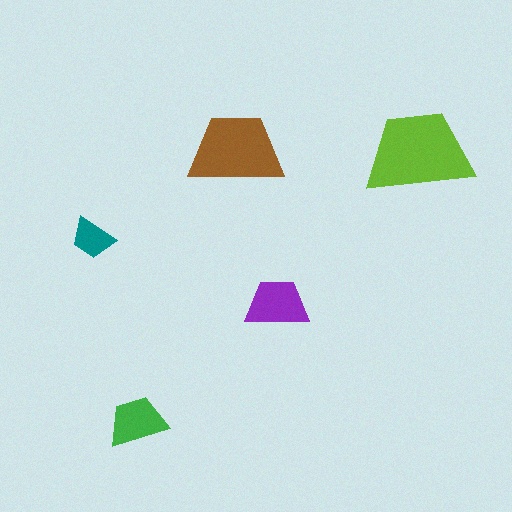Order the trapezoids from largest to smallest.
the lime one, the brown one, the purple one, the green one, the teal one.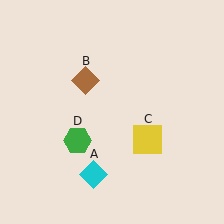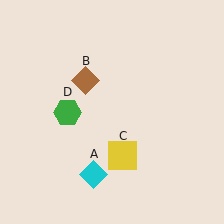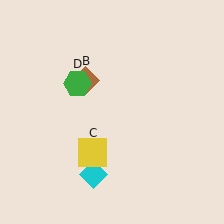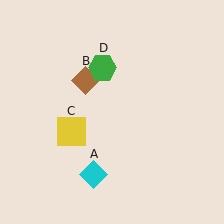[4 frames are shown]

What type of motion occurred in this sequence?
The yellow square (object C), green hexagon (object D) rotated clockwise around the center of the scene.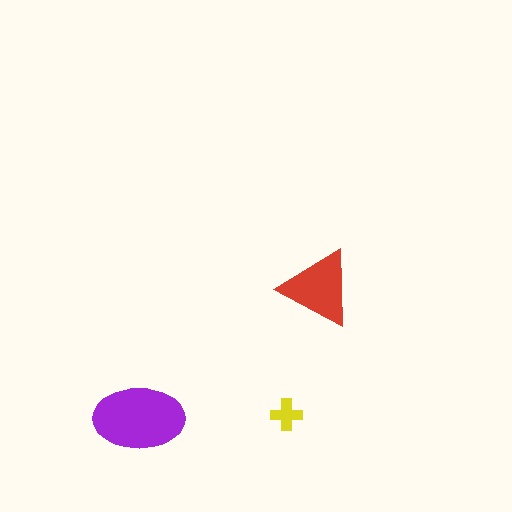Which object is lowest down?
The purple ellipse is bottommost.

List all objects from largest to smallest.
The purple ellipse, the red triangle, the yellow cross.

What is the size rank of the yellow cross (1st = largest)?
3rd.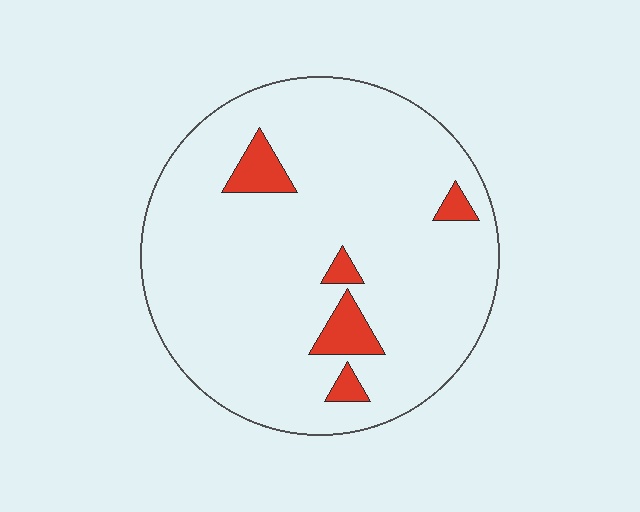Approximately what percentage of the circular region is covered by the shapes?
Approximately 10%.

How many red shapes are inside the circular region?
5.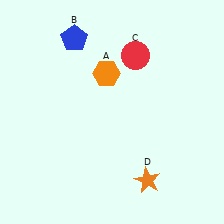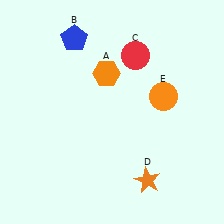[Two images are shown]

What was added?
An orange circle (E) was added in Image 2.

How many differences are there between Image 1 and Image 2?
There is 1 difference between the two images.